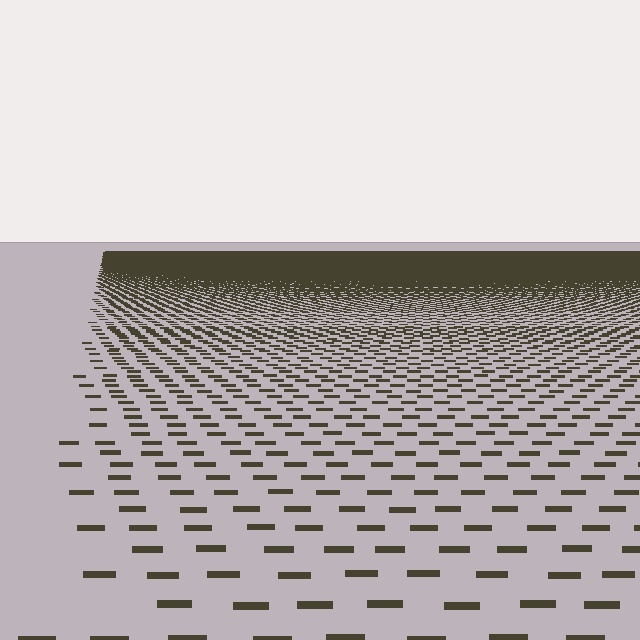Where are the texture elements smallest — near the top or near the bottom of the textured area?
Near the top.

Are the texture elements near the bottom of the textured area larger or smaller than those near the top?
Larger. Near the bottom, elements are closer to the viewer and appear at a bigger on-screen size.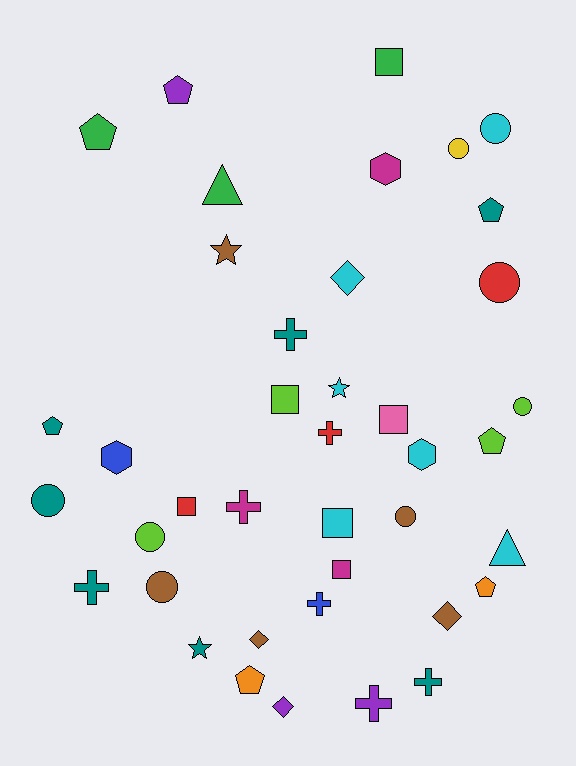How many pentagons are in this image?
There are 7 pentagons.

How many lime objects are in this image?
There are 4 lime objects.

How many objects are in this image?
There are 40 objects.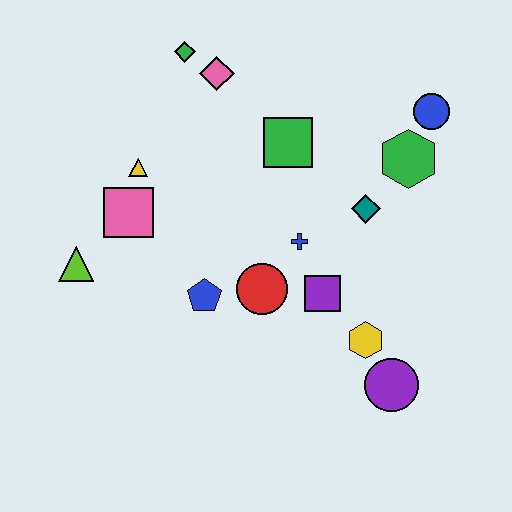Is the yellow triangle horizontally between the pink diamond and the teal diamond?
No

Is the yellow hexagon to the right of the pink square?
Yes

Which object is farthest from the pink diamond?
The purple circle is farthest from the pink diamond.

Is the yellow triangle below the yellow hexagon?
No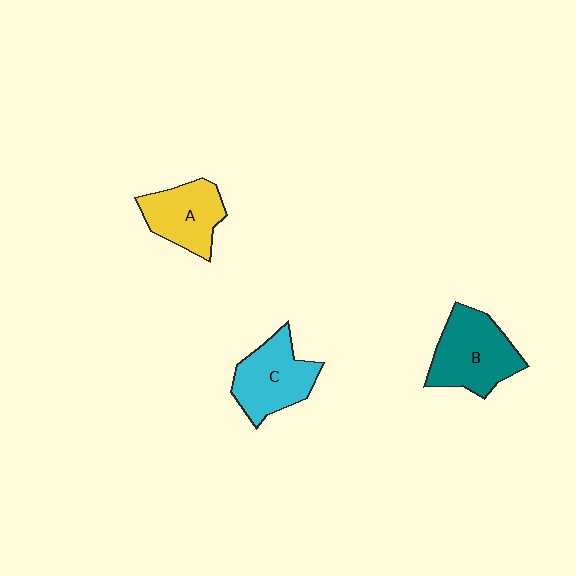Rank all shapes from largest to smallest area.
From largest to smallest: B (teal), C (cyan), A (yellow).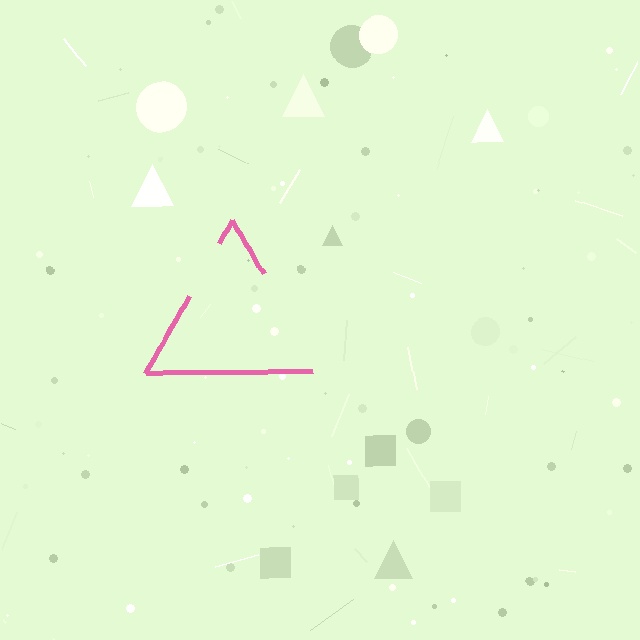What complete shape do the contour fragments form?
The contour fragments form a triangle.